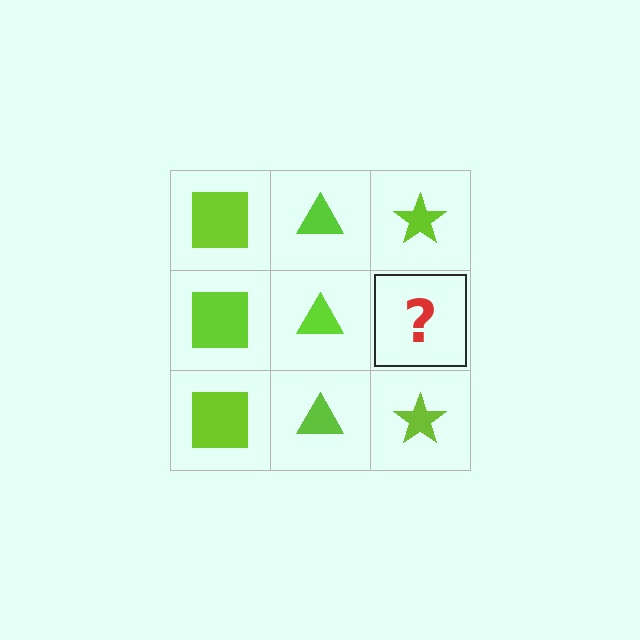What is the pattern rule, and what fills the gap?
The rule is that each column has a consistent shape. The gap should be filled with a lime star.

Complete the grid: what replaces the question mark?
The question mark should be replaced with a lime star.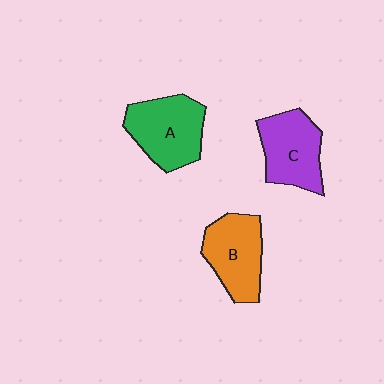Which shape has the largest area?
Shape A (green).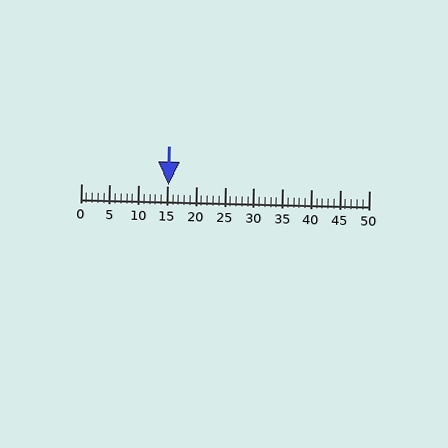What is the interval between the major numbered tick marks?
The major tick marks are spaced 5 units apart.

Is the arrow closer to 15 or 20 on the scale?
The arrow is closer to 15.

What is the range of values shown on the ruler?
The ruler shows values from 0 to 50.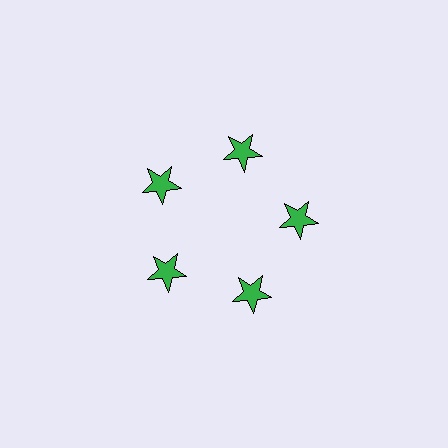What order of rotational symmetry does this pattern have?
This pattern has 5-fold rotational symmetry.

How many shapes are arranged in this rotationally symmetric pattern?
There are 5 shapes, arranged in 5 groups of 1.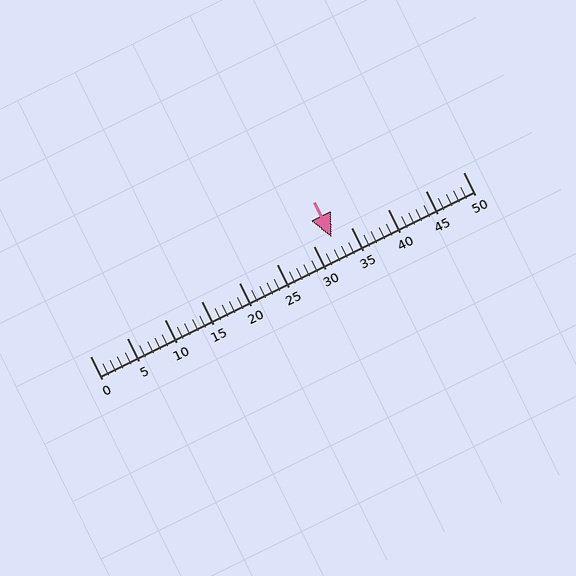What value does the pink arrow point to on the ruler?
The pink arrow points to approximately 32.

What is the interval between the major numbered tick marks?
The major tick marks are spaced 5 units apart.